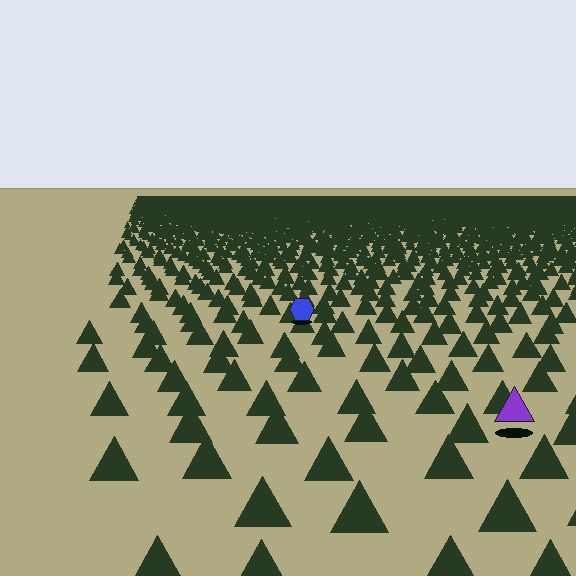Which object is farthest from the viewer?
The blue hexagon is farthest from the viewer. It appears smaller and the ground texture around it is denser.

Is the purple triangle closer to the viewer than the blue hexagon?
Yes. The purple triangle is closer — you can tell from the texture gradient: the ground texture is coarser near it.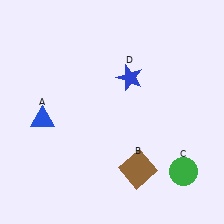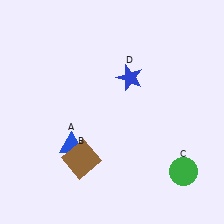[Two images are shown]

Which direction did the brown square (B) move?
The brown square (B) moved left.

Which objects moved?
The objects that moved are: the blue triangle (A), the brown square (B).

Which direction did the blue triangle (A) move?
The blue triangle (A) moved right.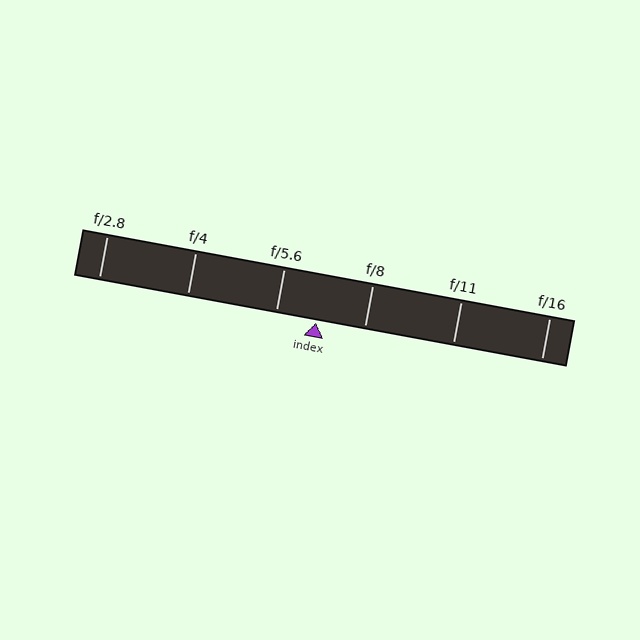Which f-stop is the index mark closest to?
The index mark is closest to f/5.6.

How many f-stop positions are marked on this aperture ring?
There are 6 f-stop positions marked.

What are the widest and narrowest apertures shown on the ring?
The widest aperture shown is f/2.8 and the narrowest is f/16.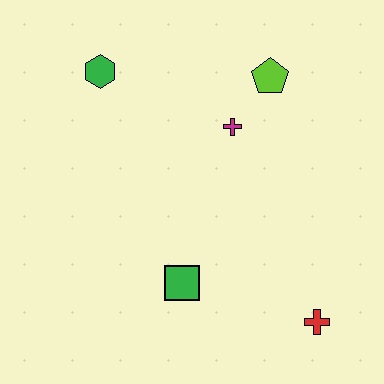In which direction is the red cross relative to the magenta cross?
The red cross is below the magenta cross.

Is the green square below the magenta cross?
Yes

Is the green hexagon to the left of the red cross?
Yes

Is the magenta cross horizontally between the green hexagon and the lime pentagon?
Yes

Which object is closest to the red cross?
The green square is closest to the red cross.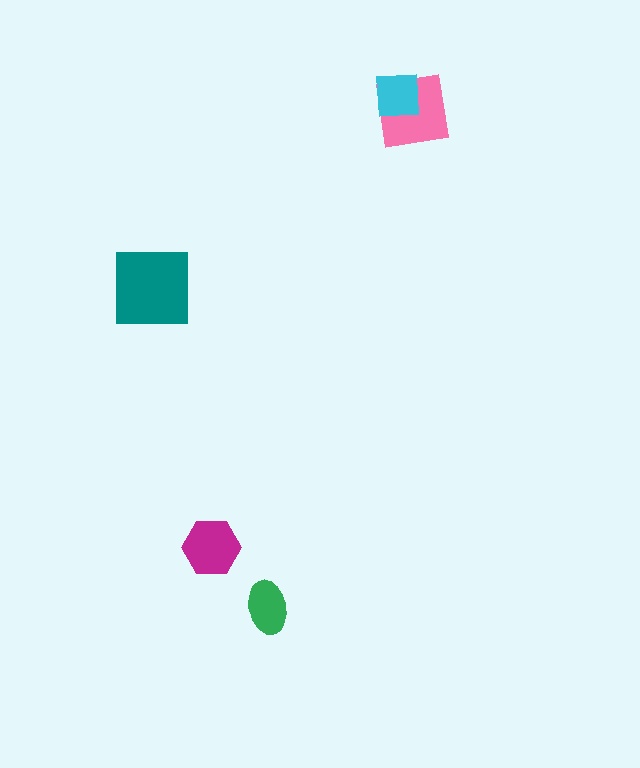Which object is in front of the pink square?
The cyan square is in front of the pink square.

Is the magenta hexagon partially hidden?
No, no other shape covers it.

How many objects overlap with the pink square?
1 object overlaps with the pink square.